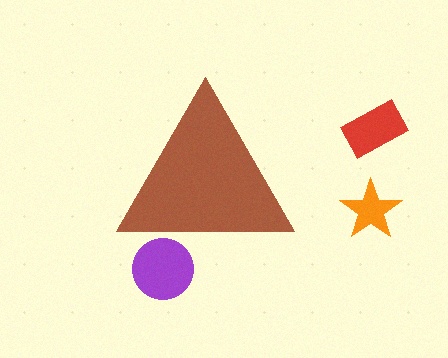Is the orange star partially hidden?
No, the orange star is fully visible.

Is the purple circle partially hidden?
Yes, the purple circle is partially hidden behind the brown triangle.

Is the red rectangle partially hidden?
No, the red rectangle is fully visible.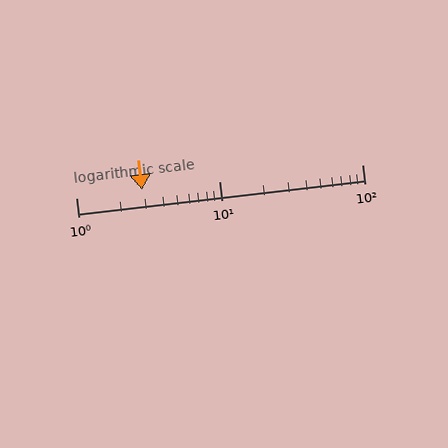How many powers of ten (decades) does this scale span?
The scale spans 2 decades, from 1 to 100.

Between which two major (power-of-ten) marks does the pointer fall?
The pointer is between 1 and 10.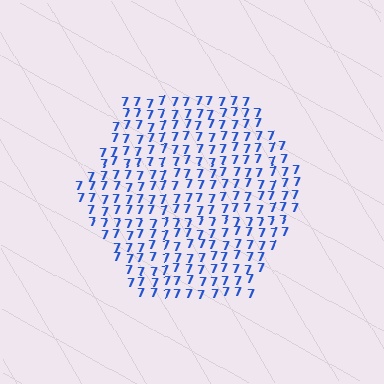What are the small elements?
The small elements are digit 7's.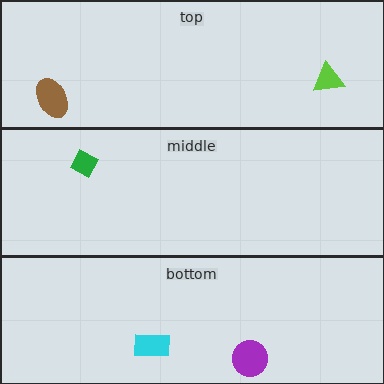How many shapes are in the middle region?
1.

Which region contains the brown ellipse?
The top region.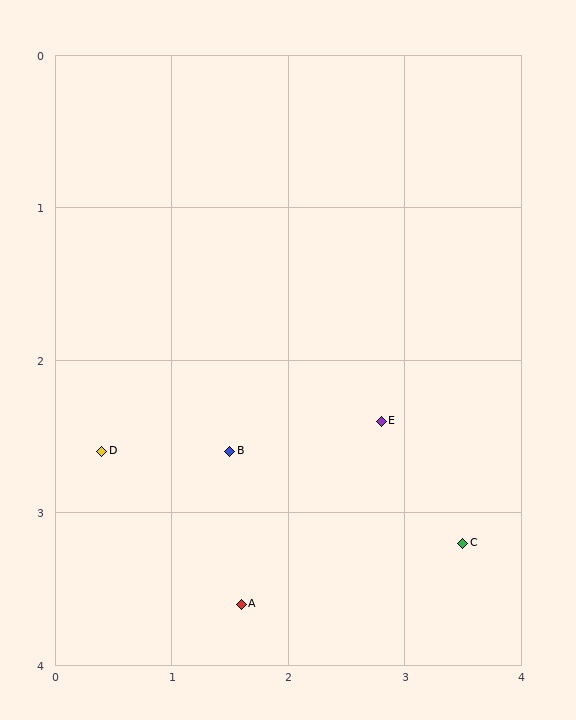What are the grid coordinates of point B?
Point B is at approximately (1.5, 2.6).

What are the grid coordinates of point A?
Point A is at approximately (1.6, 3.6).